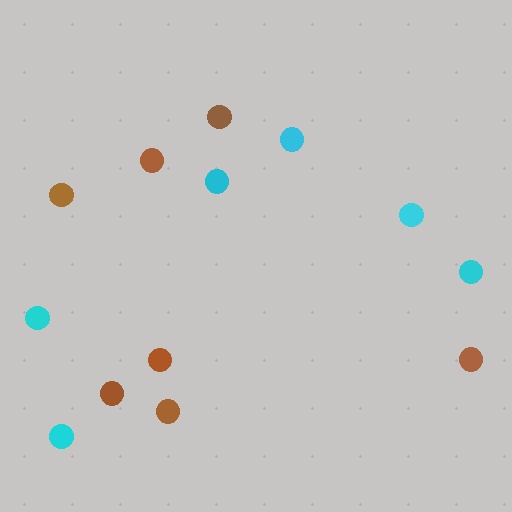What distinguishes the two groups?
There are 2 groups: one group of brown circles (7) and one group of cyan circles (6).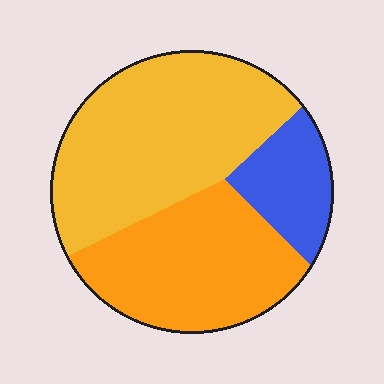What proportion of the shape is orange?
Orange covers 36% of the shape.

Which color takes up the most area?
Yellow, at roughly 50%.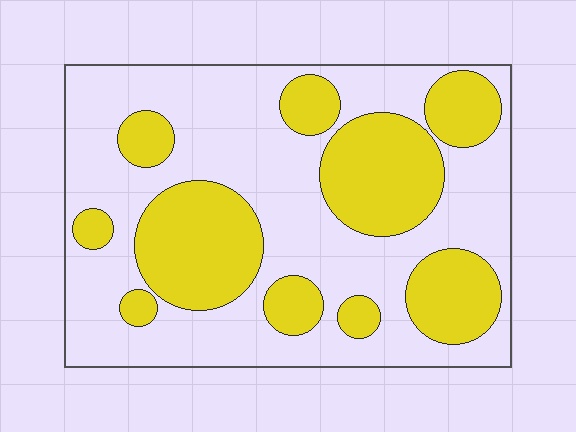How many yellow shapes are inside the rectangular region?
10.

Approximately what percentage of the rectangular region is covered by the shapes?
Approximately 35%.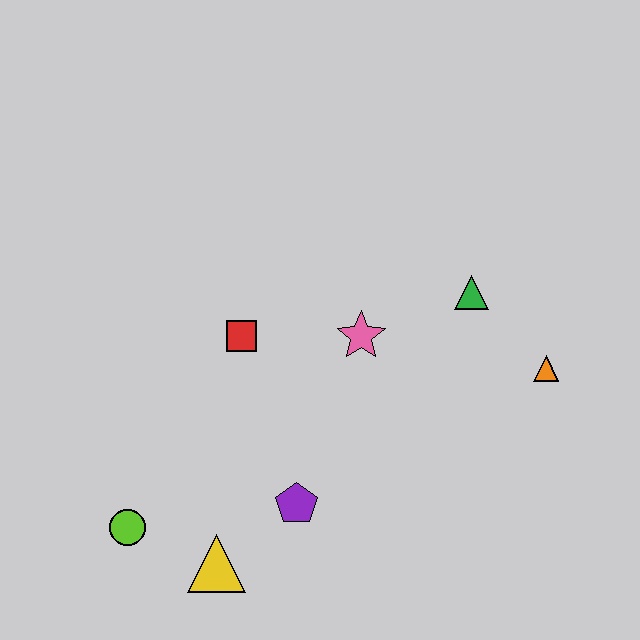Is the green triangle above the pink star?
Yes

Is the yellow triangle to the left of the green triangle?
Yes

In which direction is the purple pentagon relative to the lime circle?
The purple pentagon is to the right of the lime circle.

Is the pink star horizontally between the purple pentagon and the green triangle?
Yes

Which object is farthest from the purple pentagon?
The orange triangle is farthest from the purple pentagon.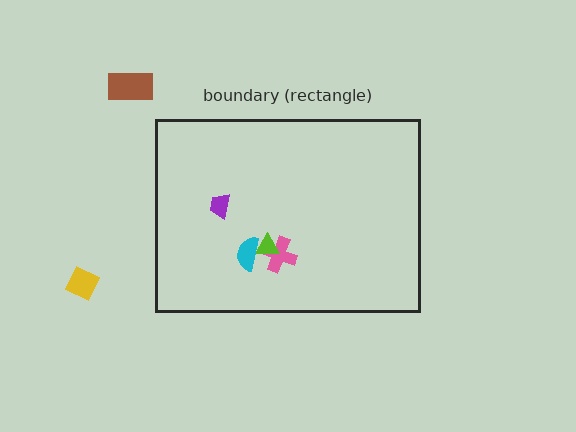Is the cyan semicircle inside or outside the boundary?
Inside.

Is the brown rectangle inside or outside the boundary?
Outside.